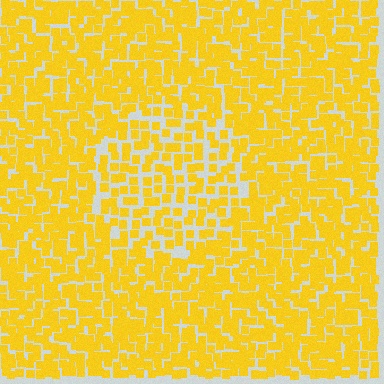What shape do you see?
I see a circle.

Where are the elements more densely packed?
The elements are more densely packed outside the circle boundary.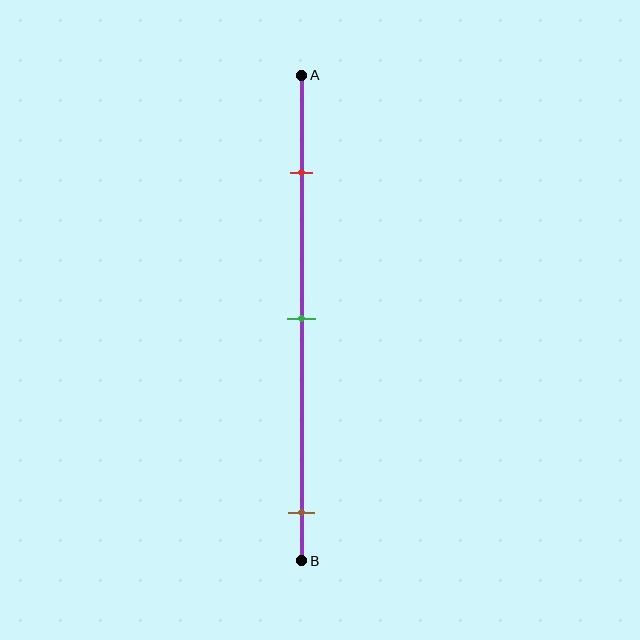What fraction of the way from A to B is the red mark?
The red mark is approximately 20% (0.2) of the way from A to B.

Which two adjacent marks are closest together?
The red and green marks are the closest adjacent pair.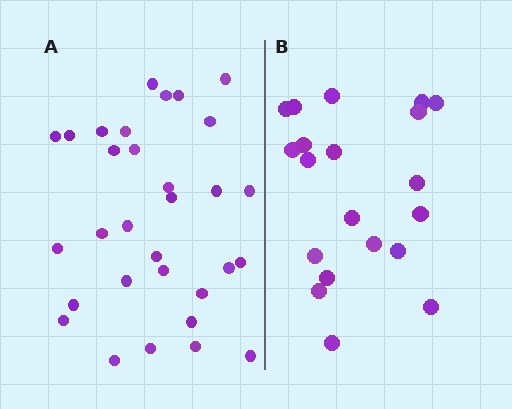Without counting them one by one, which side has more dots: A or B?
Region A (the left region) has more dots.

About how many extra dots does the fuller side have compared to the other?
Region A has roughly 12 or so more dots than region B.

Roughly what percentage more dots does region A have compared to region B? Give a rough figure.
About 55% more.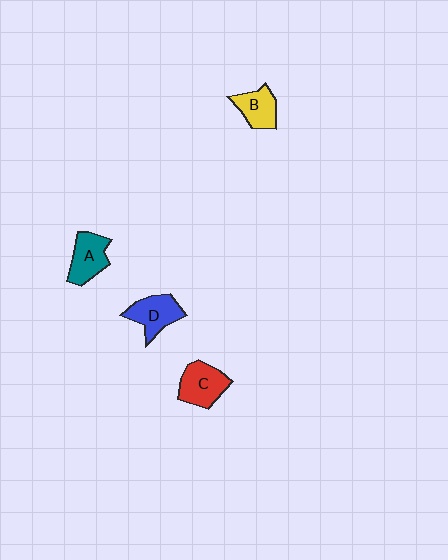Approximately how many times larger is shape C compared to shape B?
Approximately 1.2 times.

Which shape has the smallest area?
Shape B (yellow).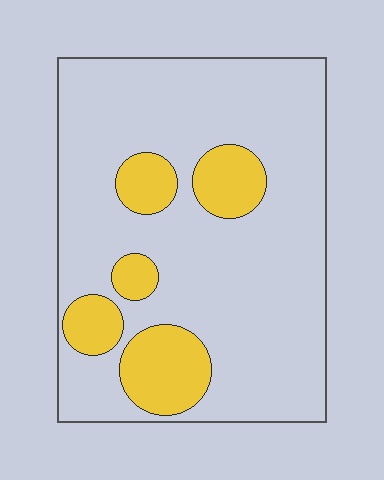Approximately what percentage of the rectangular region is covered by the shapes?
Approximately 20%.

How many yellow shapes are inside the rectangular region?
5.